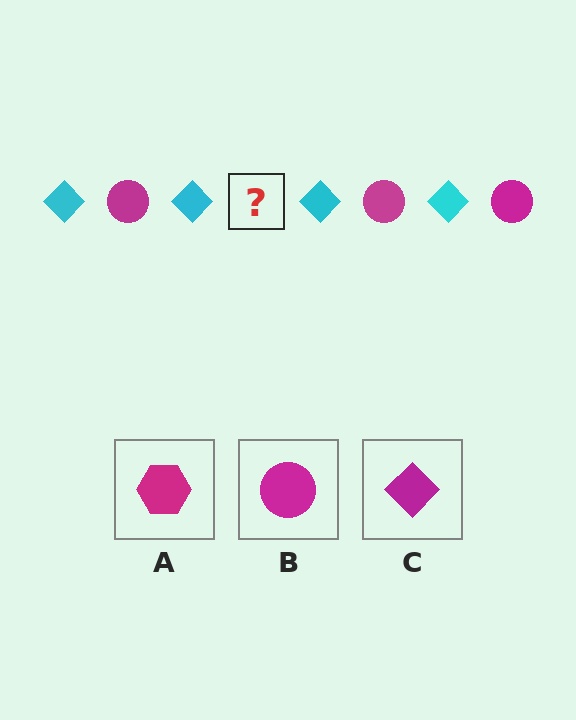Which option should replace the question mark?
Option B.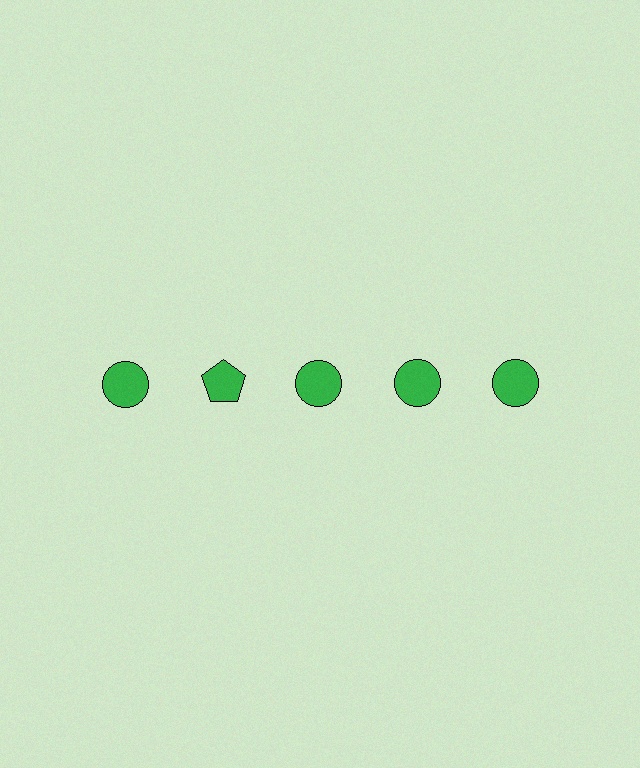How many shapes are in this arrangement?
There are 5 shapes arranged in a grid pattern.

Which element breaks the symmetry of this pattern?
The green pentagon in the top row, second from left column breaks the symmetry. All other shapes are green circles.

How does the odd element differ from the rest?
It has a different shape: pentagon instead of circle.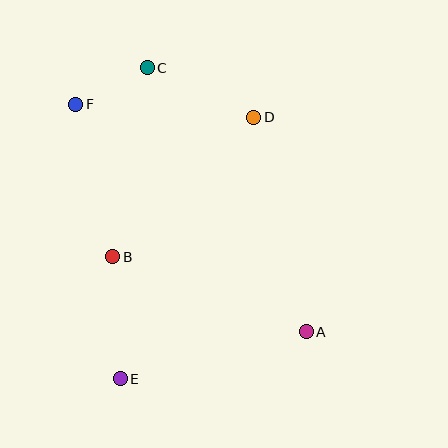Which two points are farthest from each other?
Points A and F are farthest from each other.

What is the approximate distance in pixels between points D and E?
The distance between D and E is approximately 294 pixels.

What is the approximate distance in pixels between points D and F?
The distance between D and F is approximately 178 pixels.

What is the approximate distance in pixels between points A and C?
The distance between A and C is approximately 308 pixels.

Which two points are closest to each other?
Points C and F are closest to each other.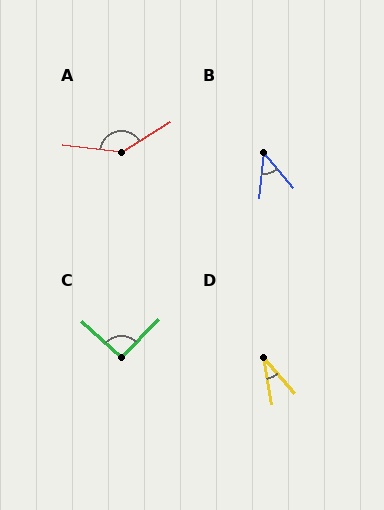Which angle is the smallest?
D, at approximately 32 degrees.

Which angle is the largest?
A, at approximately 141 degrees.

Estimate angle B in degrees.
Approximately 45 degrees.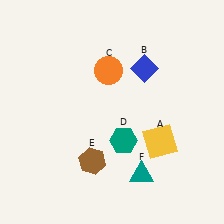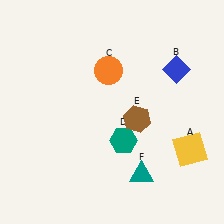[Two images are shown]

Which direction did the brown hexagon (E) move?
The brown hexagon (E) moved right.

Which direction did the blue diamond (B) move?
The blue diamond (B) moved right.